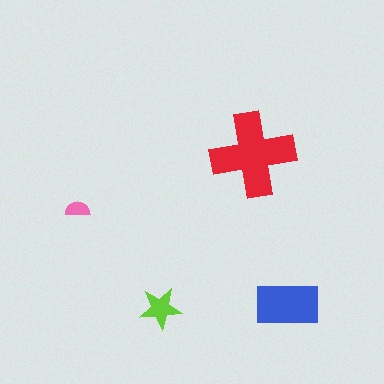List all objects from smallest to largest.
The pink semicircle, the lime star, the blue rectangle, the red cross.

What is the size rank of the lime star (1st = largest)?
3rd.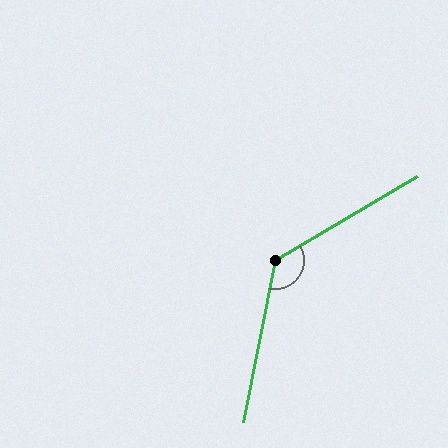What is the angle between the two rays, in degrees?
Approximately 132 degrees.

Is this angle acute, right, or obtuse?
It is obtuse.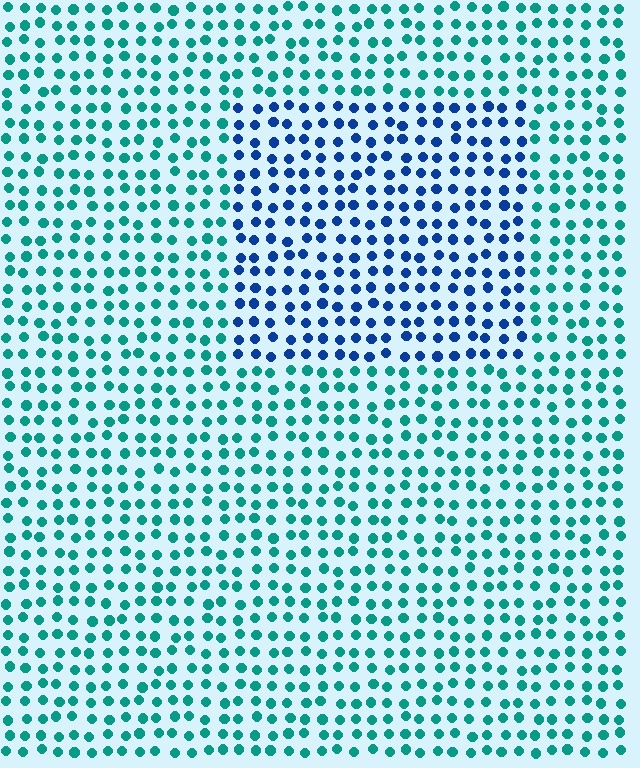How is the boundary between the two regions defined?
The boundary is defined purely by a slight shift in hue (about 48 degrees). Spacing, size, and orientation are identical on both sides.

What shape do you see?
I see a rectangle.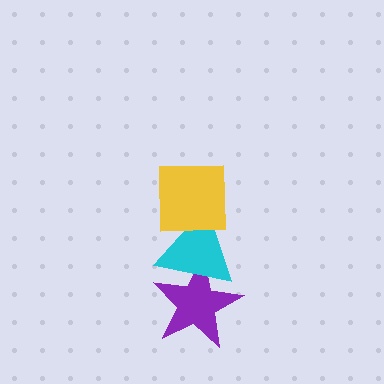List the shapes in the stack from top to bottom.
From top to bottom: the yellow square, the cyan triangle, the purple star.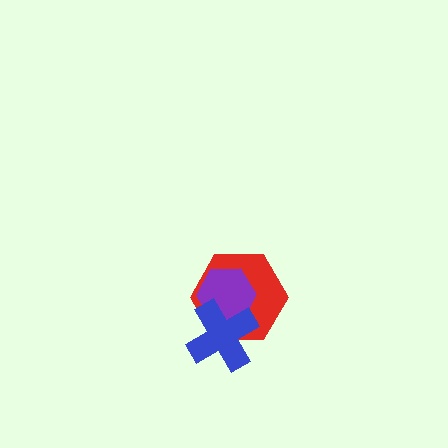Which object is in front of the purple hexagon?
The blue cross is in front of the purple hexagon.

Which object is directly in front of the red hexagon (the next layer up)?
The purple hexagon is directly in front of the red hexagon.